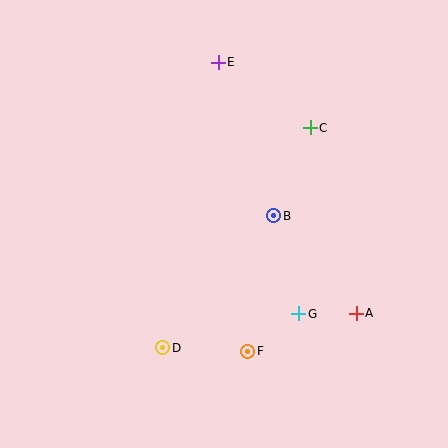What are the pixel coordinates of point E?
Point E is at (218, 62).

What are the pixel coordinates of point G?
Point G is at (299, 314).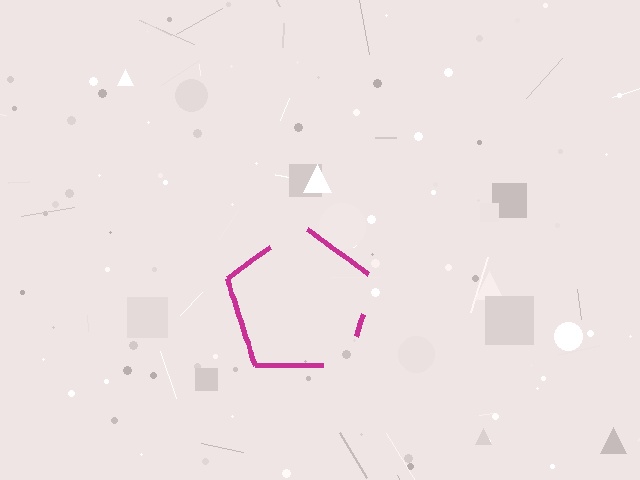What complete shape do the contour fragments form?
The contour fragments form a pentagon.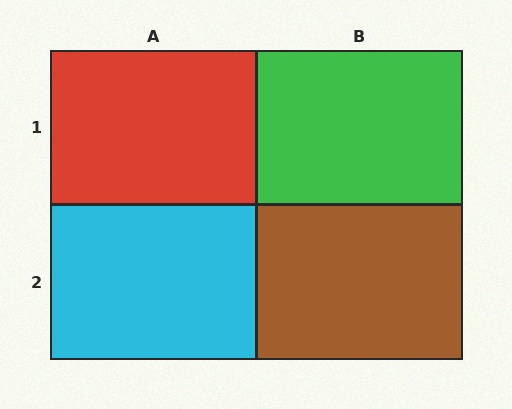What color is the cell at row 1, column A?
Red.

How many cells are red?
1 cell is red.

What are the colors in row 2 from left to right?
Cyan, brown.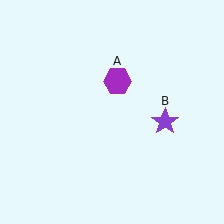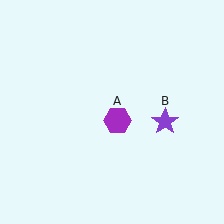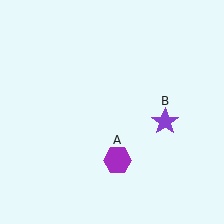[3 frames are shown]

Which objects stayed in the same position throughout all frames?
Purple star (object B) remained stationary.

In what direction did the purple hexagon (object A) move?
The purple hexagon (object A) moved down.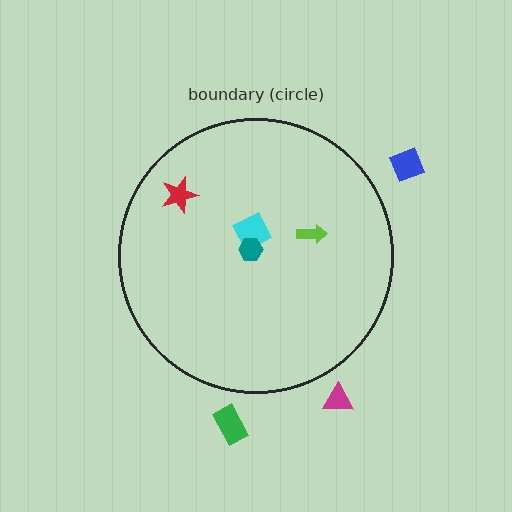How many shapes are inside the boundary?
4 inside, 3 outside.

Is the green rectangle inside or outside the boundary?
Outside.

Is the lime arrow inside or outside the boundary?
Inside.